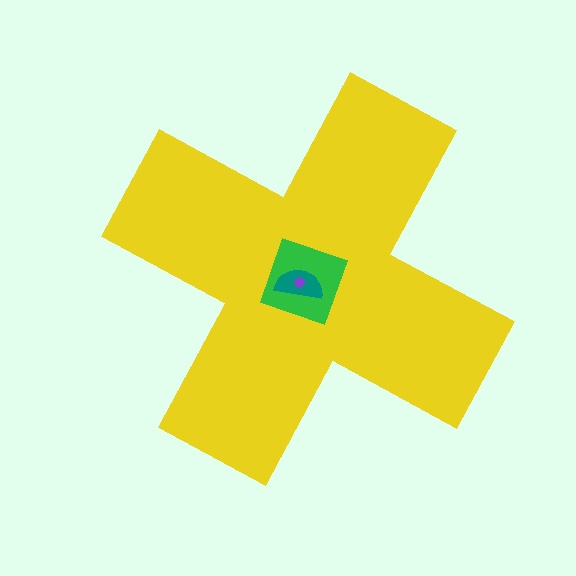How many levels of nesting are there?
4.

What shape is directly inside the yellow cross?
The green square.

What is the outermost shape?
The yellow cross.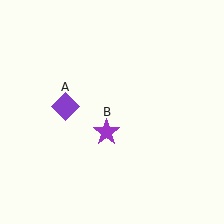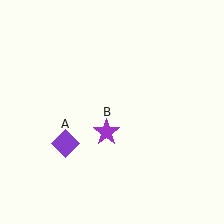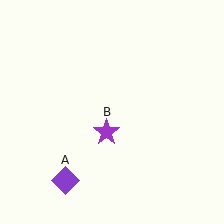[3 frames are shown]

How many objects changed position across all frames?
1 object changed position: purple diamond (object A).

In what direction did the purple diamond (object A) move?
The purple diamond (object A) moved down.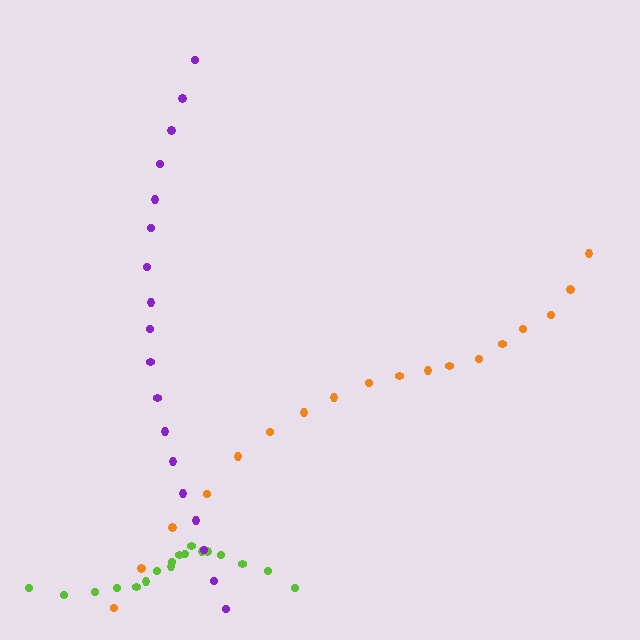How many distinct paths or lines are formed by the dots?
There are 3 distinct paths.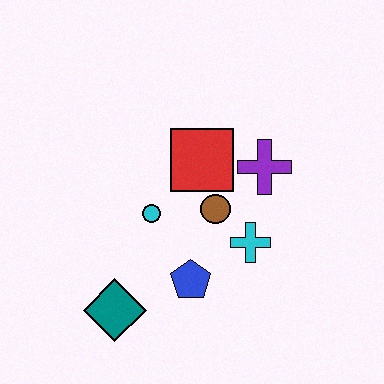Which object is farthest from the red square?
The teal diamond is farthest from the red square.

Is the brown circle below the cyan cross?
No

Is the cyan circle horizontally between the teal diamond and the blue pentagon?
Yes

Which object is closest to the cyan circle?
The brown circle is closest to the cyan circle.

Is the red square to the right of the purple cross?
No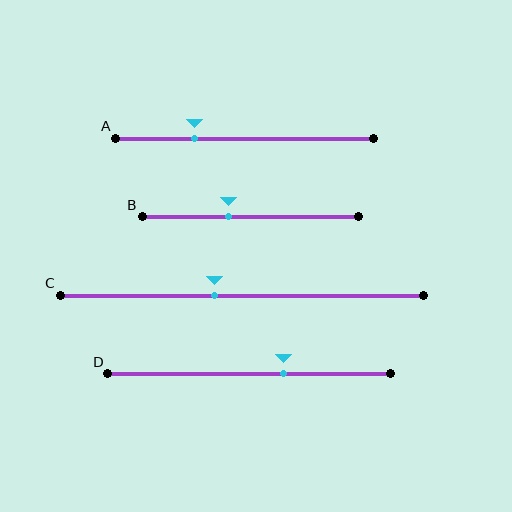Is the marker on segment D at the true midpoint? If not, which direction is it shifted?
No, the marker on segment D is shifted to the right by about 12% of the segment length.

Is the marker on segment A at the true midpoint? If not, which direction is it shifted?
No, the marker on segment A is shifted to the left by about 20% of the segment length.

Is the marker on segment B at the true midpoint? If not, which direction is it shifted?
No, the marker on segment B is shifted to the left by about 10% of the segment length.